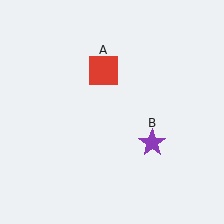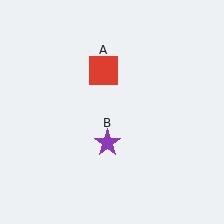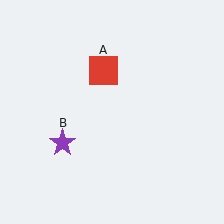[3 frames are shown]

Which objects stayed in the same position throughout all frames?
Red square (object A) remained stationary.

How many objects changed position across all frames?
1 object changed position: purple star (object B).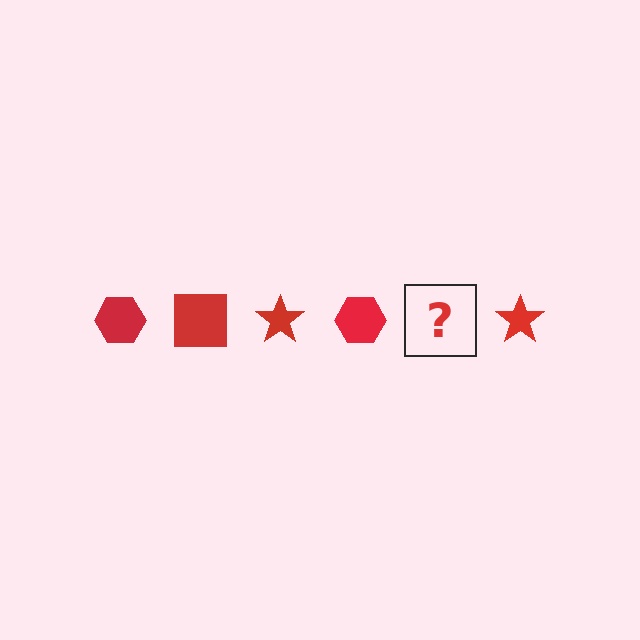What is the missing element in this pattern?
The missing element is a red square.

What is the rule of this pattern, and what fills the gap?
The rule is that the pattern cycles through hexagon, square, star shapes in red. The gap should be filled with a red square.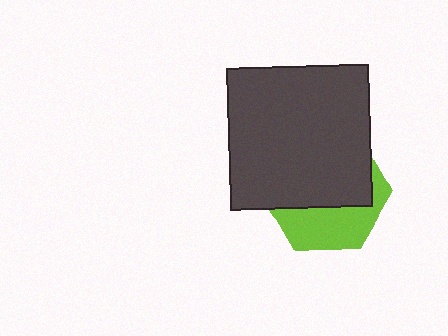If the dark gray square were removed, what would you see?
You would see the complete lime hexagon.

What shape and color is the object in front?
The object in front is a dark gray square.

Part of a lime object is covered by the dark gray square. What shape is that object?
It is a hexagon.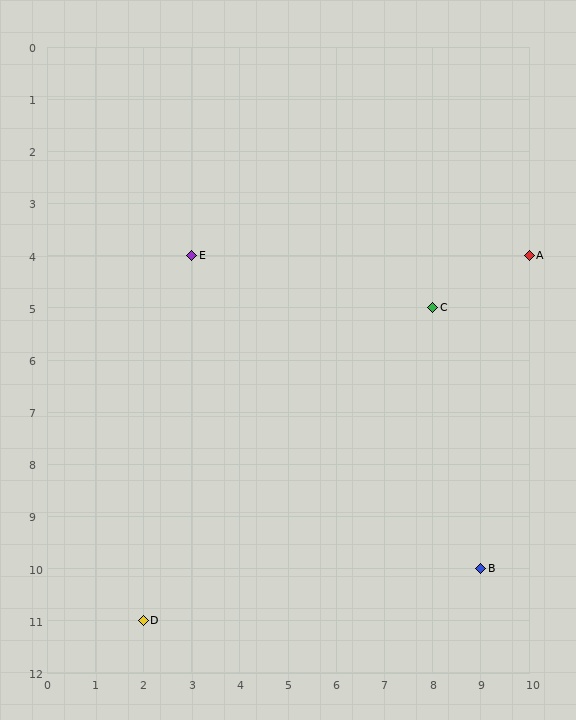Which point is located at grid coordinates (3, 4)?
Point E is at (3, 4).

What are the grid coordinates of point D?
Point D is at grid coordinates (2, 11).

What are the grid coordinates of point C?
Point C is at grid coordinates (8, 5).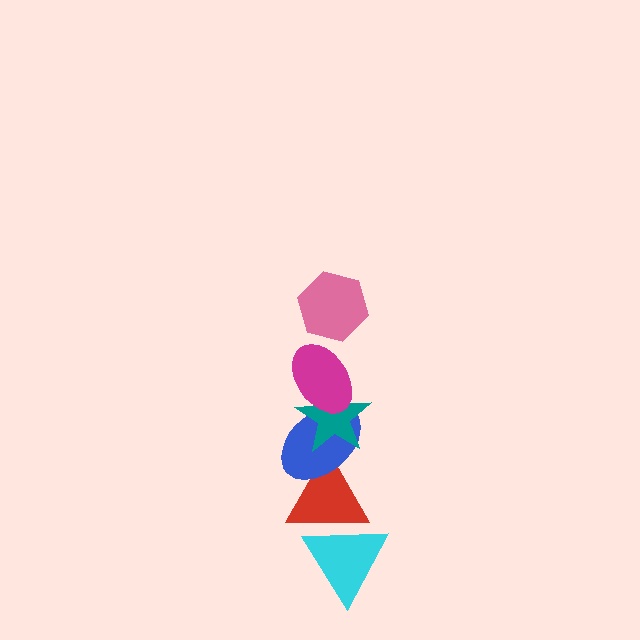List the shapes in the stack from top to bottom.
From top to bottom: the pink hexagon, the magenta ellipse, the teal star, the blue ellipse, the red triangle, the cyan triangle.